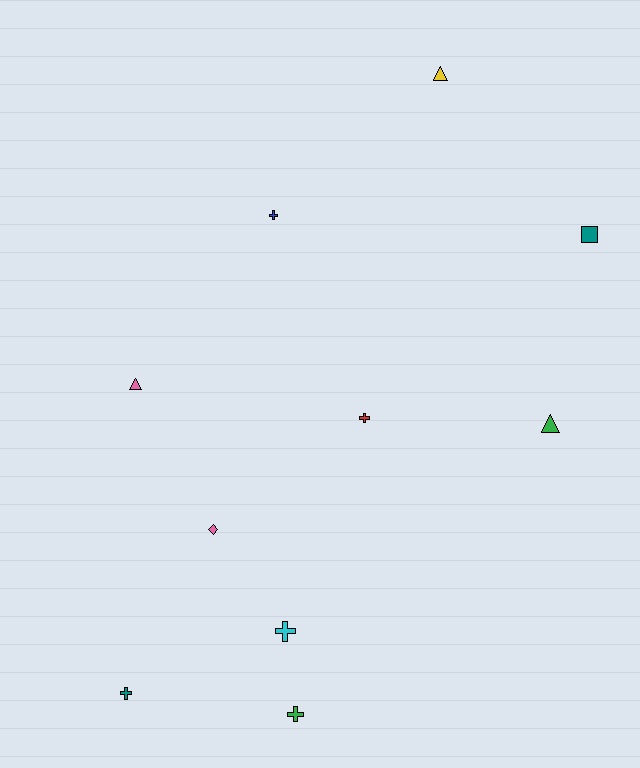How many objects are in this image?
There are 10 objects.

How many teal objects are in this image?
There are 2 teal objects.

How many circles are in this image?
There are no circles.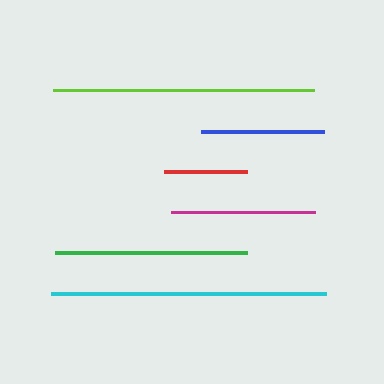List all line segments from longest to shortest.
From longest to shortest: cyan, lime, green, magenta, blue, red.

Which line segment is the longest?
The cyan line is the longest at approximately 275 pixels.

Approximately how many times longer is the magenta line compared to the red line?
The magenta line is approximately 1.8 times the length of the red line.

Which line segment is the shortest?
The red line is the shortest at approximately 82 pixels.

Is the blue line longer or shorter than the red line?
The blue line is longer than the red line.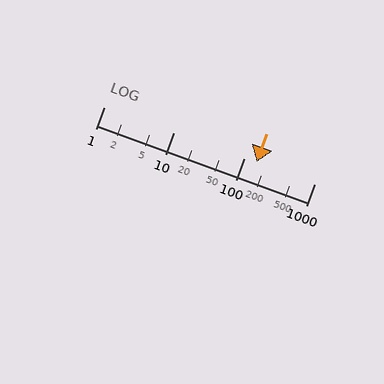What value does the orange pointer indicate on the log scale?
The pointer indicates approximately 150.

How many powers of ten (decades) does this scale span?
The scale spans 3 decades, from 1 to 1000.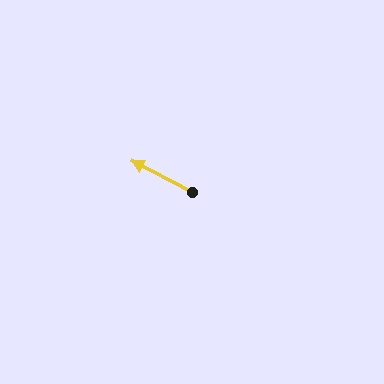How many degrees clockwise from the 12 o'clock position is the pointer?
Approximately 297 degrees.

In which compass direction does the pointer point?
Northwest.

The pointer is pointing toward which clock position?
Roughly 10 o'clock.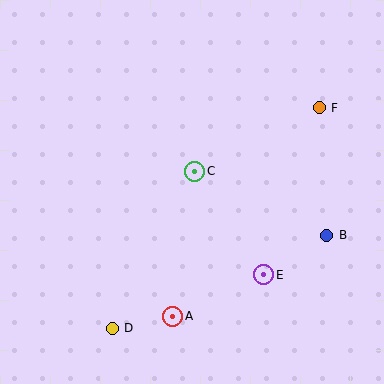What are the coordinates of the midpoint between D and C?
The midpoint between D and C is at (154, 250).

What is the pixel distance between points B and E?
The distance between B and E is 74 pixels.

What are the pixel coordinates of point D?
Point D is at (112, 328).